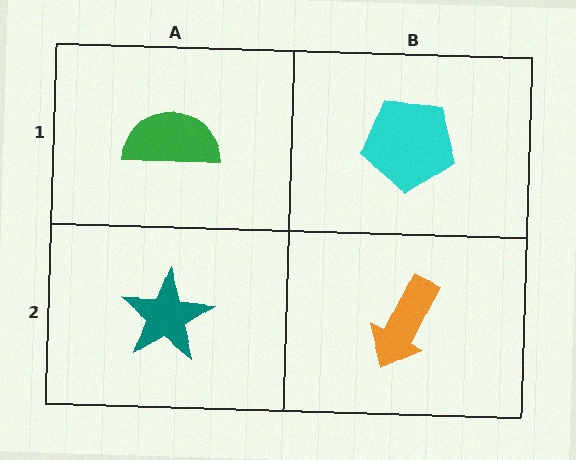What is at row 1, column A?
A green semicircle.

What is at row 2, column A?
A teal star.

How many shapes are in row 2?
2 shapes.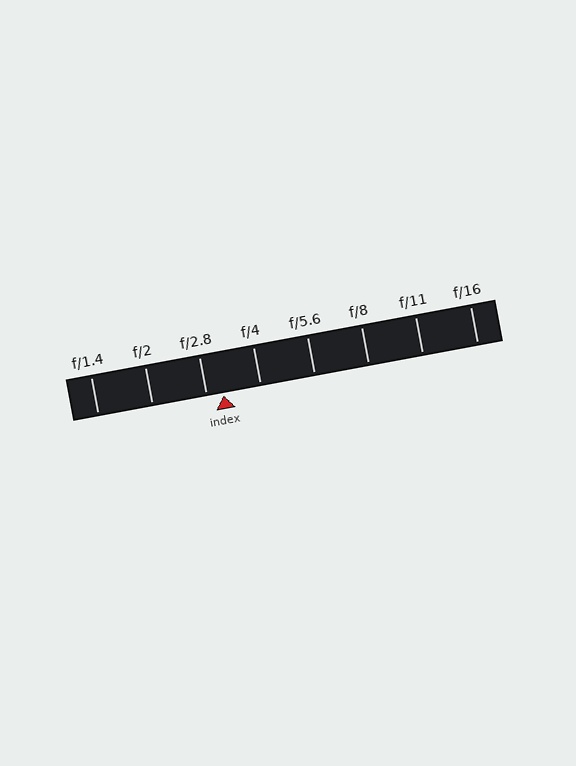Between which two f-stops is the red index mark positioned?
The index mark is between f/2.8 and f/4.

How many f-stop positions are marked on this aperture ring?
There are 8 f-stop positions marked.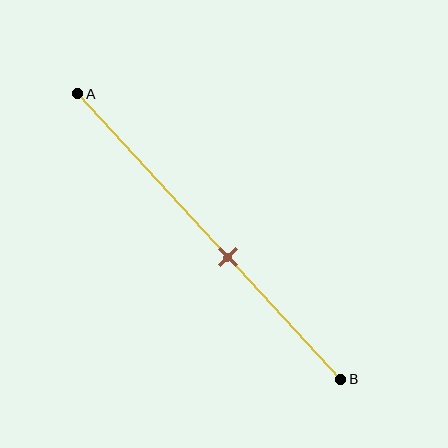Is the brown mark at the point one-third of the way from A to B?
No, the mark is at about 55% from A, not at the 33% one-third point.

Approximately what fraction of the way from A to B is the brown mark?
The brown mark is approximately 55% of the way from A to B.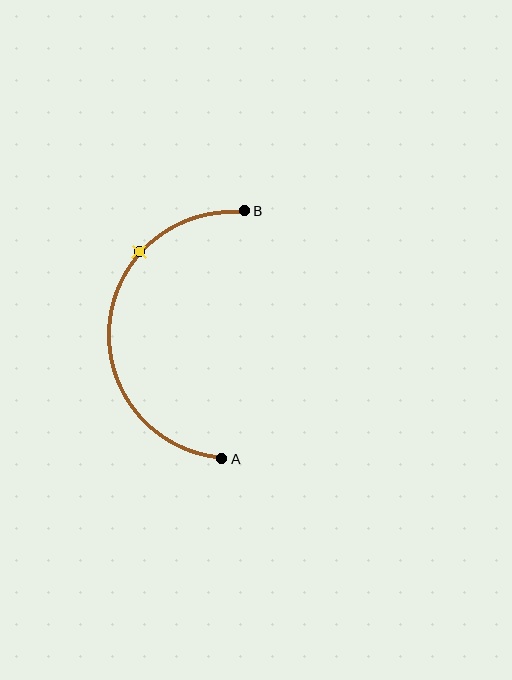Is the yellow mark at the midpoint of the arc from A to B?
No. The yellow mark lies on the arc but is closer to endpoint B. The arc midpoint would be at the point on the curve equidistant along the arc from both A and B.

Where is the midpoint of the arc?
The arc midpoint is the point on the curve farthest from the straight line joining A and B. It sits to the left of that line.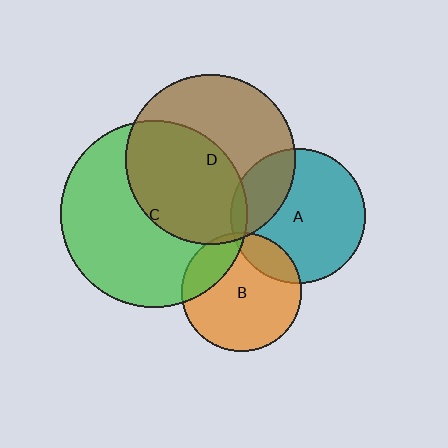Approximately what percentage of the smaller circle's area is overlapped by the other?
Approximately 15%.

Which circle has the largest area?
Circle C (green).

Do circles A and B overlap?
Yes.